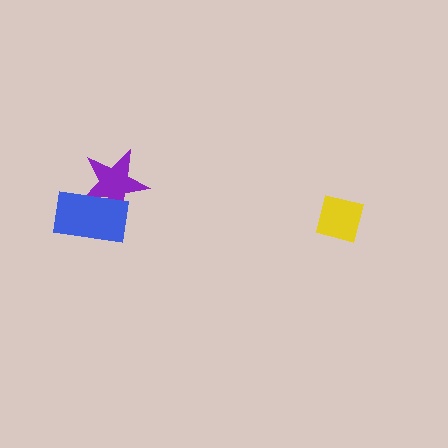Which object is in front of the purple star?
The blue rectangle is in front of the purple star.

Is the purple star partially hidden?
Yes, it is partially covered by another shape.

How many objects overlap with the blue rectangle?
1 object overlaps with the blue rectangle.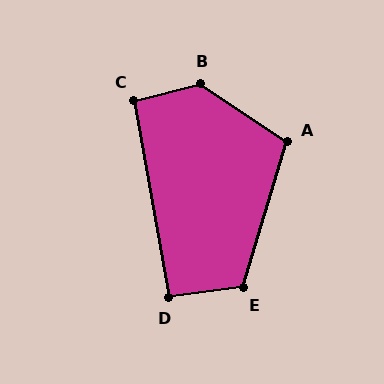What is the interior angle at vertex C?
Approximately 94 degrees (approximately right).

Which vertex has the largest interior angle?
B, at approximately 132 degrees.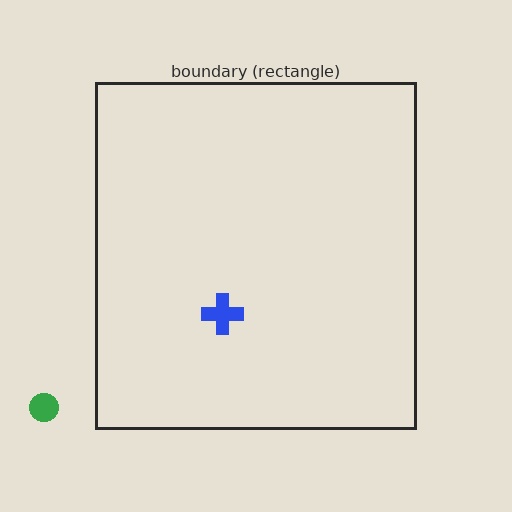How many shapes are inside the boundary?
1 inside, 1 outside.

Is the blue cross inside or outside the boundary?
Inside.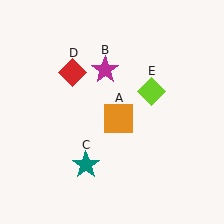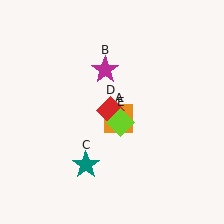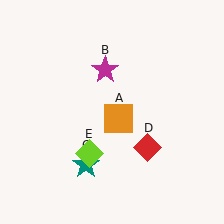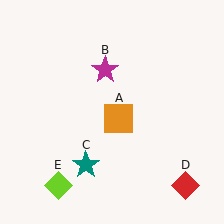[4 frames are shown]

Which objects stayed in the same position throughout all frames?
Orange square (object A) and magenta star (object B) and teal star (object C) remained stationary.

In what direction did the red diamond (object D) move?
The red diamond (object D) moved down and to the right.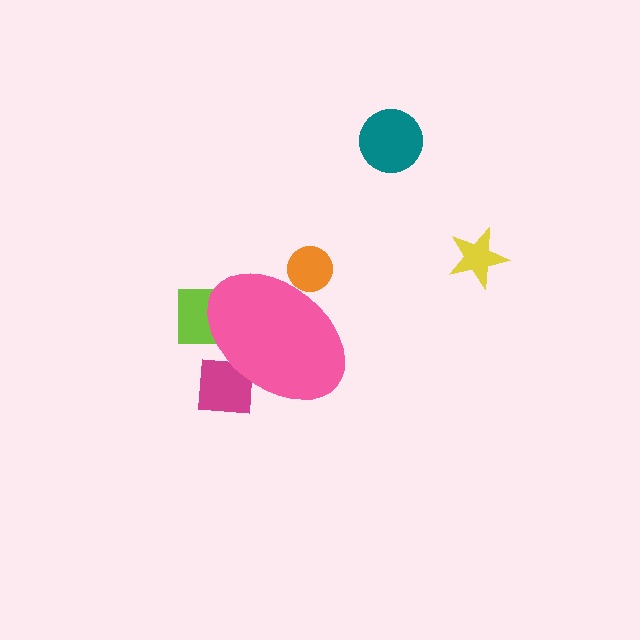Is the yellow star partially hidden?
No, the yellow star is fully visible.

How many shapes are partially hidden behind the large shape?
3 shapes are partially hidden.